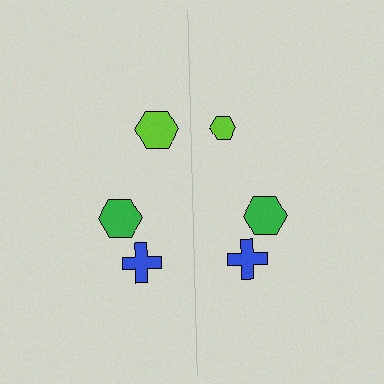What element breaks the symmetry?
The lime hexagon on the right side has a different size than its mirror counterpart.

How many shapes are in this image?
There are 6 shapes in this image.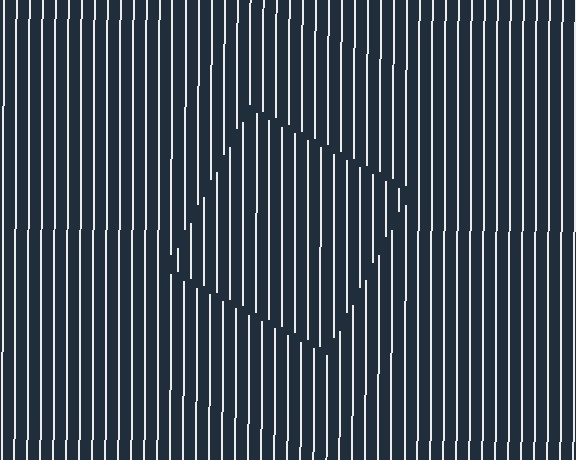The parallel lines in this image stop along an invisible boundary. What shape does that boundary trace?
An illusory square. The interior of the shape contains the same grating, shifted by half a period — the contour is defined by the phase discontinuity where line-ends from the inner and outer gratings abut.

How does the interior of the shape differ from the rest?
The interior of the shape contains the same grating, shifted by half a period — the contour is defined by the phase discontinuity where line-ends from the inner and outer gratings abut.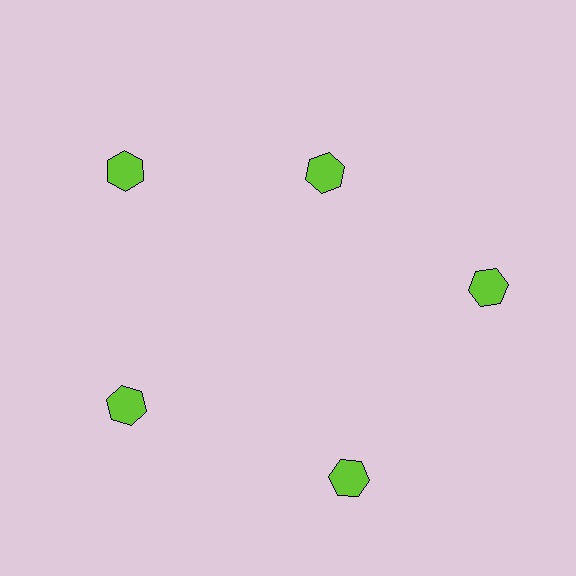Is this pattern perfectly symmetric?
No. The 5 lime hexagons are arranged in a ring, but one element near the 1 o'clock position is pulled inward toward the center, breaking the 5-fold rotational symmetry.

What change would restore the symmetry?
The symmetry would be restored by moving it outward, back onto the ring so that all 5 hexagons sit at equal angles and equal distance from the center.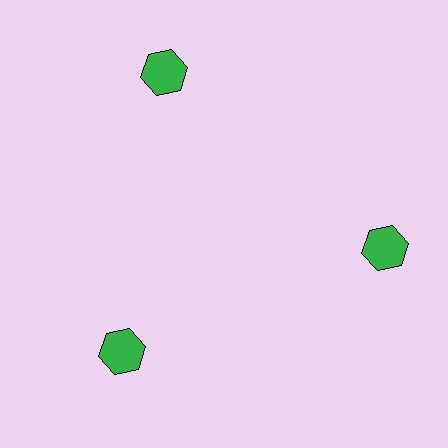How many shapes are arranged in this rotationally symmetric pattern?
There are 3 shapes, arranged in 3 groups of 1.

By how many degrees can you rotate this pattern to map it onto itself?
The pattern maps onto itself every 120 degrees of rotation.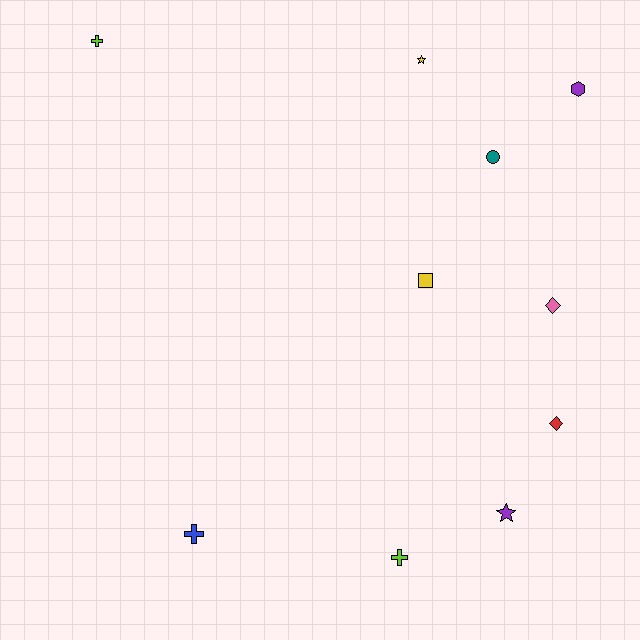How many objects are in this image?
There are 10 objects.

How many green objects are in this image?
There are no green objects.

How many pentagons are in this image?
There are no pentagons.